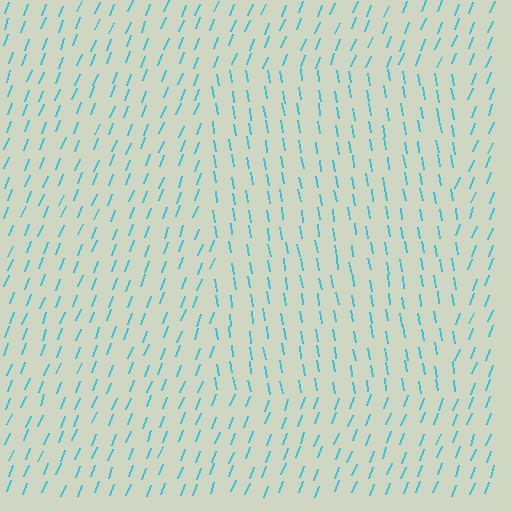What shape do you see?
I see a rectangle.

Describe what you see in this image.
The image is filled with small cyan line segments. A rectangle region in the image has lines oriented differently from the surrounding lines, creating a visible texture boundary.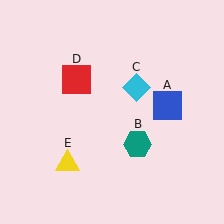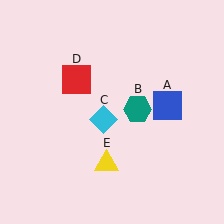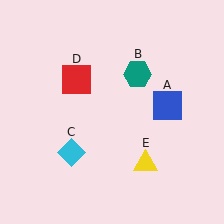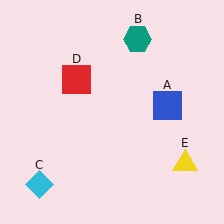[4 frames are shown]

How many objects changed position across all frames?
3 objects changed position: teal hexagon (object B), cyan diamond (object C), yellow triangle (object E).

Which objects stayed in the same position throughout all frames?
Blue square (object A) and red square (object D) remained stationary.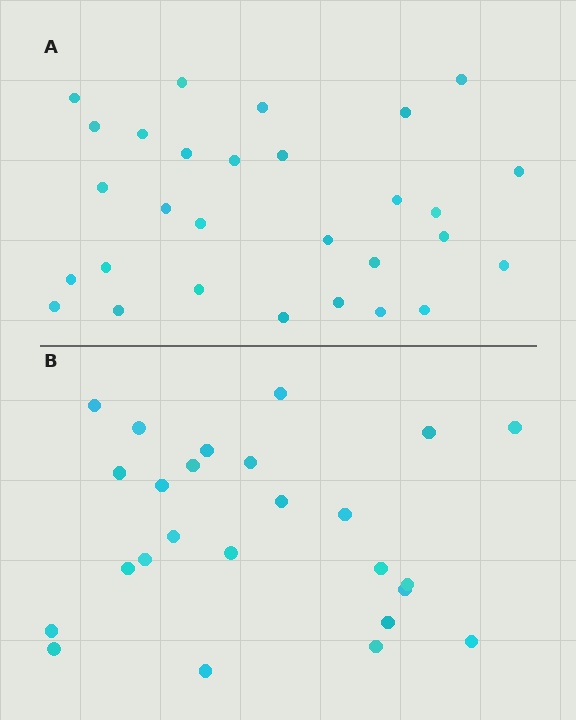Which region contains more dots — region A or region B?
Region A (the top region) has more dots.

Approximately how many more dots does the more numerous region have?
Region A has about 4 more dots than region B.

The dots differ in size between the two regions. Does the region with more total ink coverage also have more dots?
No. Region B has more total ink coverage because its dots are larger, but region A actually contains more individual dots. Total area can be misleading — the number of items is what matters here.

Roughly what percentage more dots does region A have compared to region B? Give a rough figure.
About 15% more.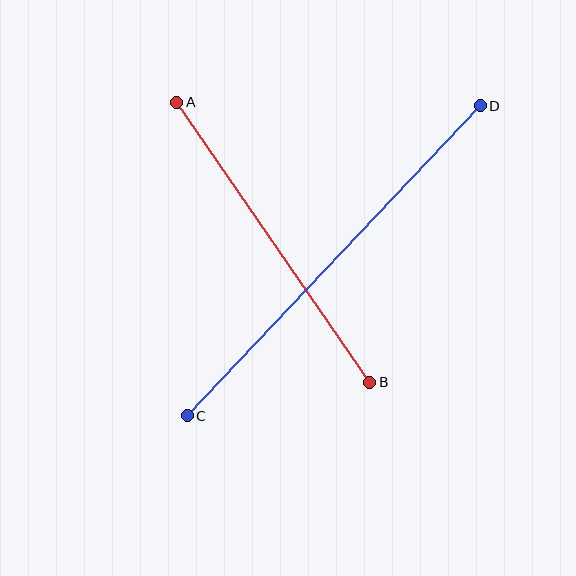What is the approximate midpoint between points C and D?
The midpoint is at approximately (334, 261) pixels.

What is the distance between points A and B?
The distance is approximately 340 pixels.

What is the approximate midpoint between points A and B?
The midpoint is at approximately (273, 242) pixels.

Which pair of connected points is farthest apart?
Points C and D are farthest apart.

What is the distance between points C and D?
The distance is approximately 427 pixels.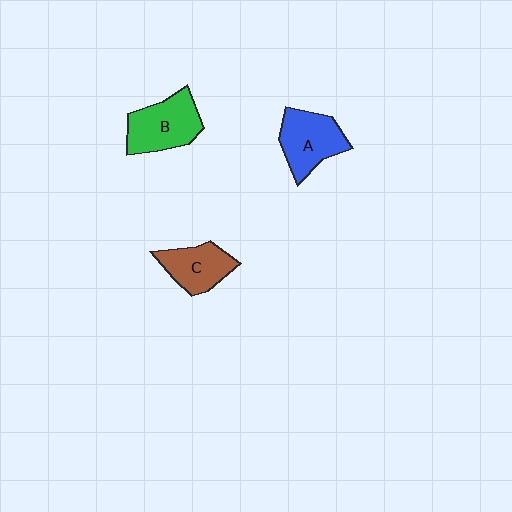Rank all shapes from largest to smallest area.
From largest to smallest: B (green), A (blue), C (brown).